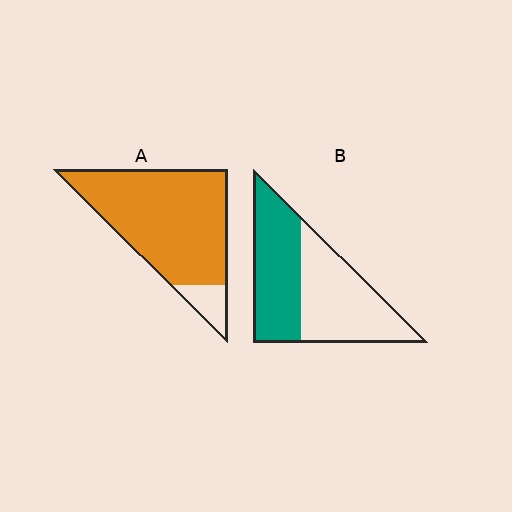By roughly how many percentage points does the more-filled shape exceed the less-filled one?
By roughly 40 percentage points (A over B).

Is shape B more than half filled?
Roughly half.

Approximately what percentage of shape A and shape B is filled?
A is approximately 90% and B is approximately 45%.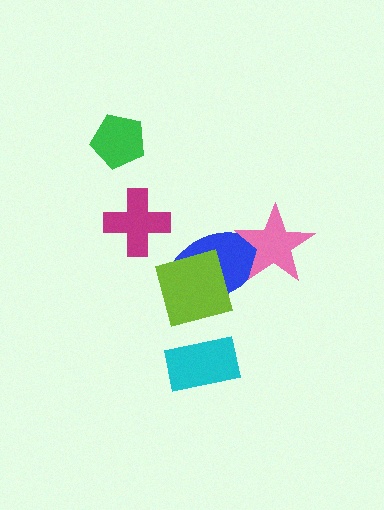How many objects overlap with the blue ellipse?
2 objects overlap with the blue ellipse.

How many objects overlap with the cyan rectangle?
0 objects overlap with the cyan rectangle.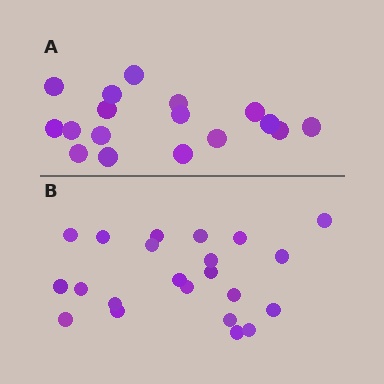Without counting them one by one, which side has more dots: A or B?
Region B (the bottom region) has more dots.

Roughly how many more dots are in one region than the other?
Region B has about 5 more dots than region A.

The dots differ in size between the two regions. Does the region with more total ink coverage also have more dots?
No. Region A has more total ink coverage because its dots are larger, but region B actually contains more individual dots. Total area can be misleading — the number of items is what matters here.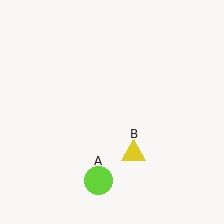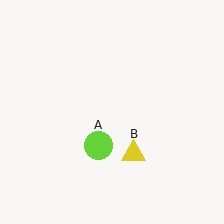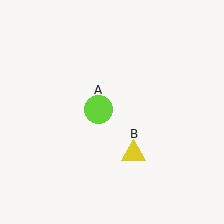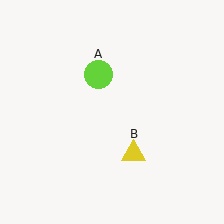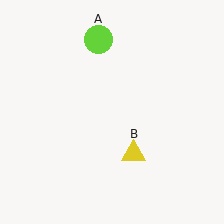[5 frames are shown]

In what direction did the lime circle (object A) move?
The lime circle (object A) moved up.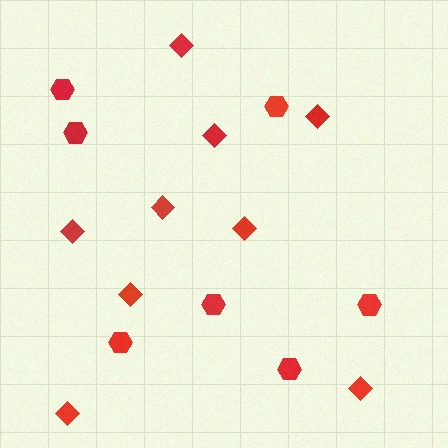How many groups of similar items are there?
There are 2 groups: one group of hexagons (7) and one group of diamonds (9).